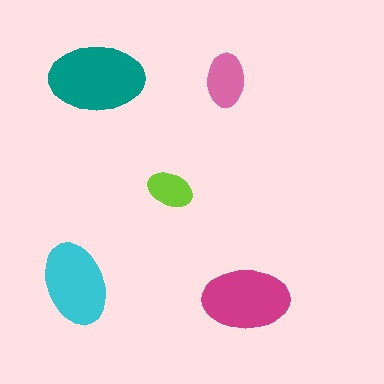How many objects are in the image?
There are 5 objects in the image.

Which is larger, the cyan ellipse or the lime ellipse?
The cyan one.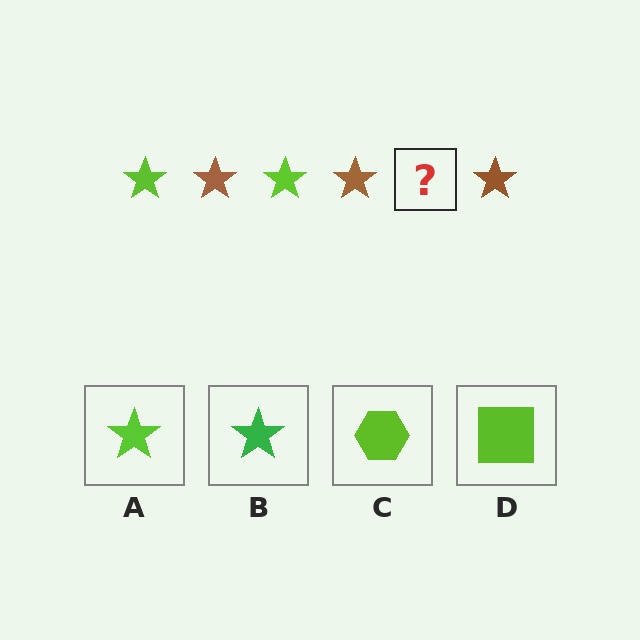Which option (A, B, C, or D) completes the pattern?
A.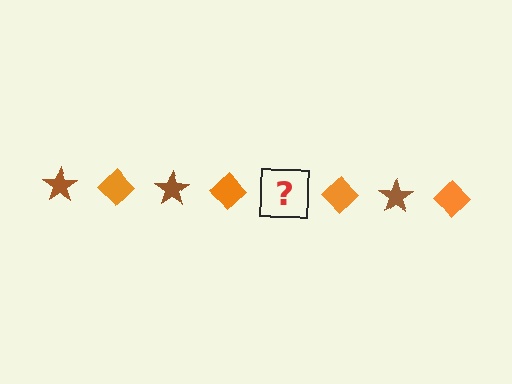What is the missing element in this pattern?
The missing element is a brown star.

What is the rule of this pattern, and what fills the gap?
The rule is that the pattern alternates between brown star and orange diamond. The gap should be filled with a brown star.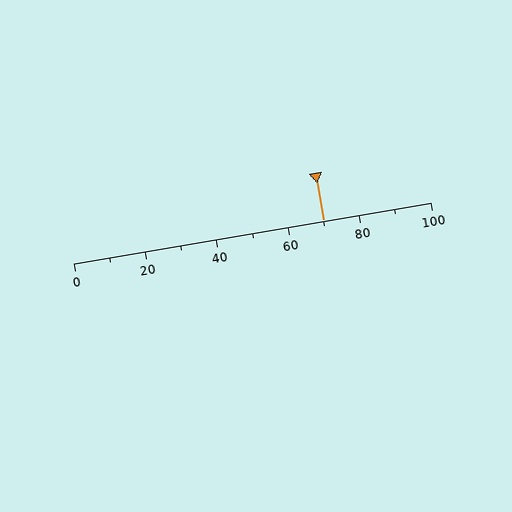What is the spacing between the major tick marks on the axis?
The major ticks are spaced 20 apart.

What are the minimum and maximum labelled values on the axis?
The axis runs from 0 to 100.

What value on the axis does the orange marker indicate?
The marker indicates approximately 70.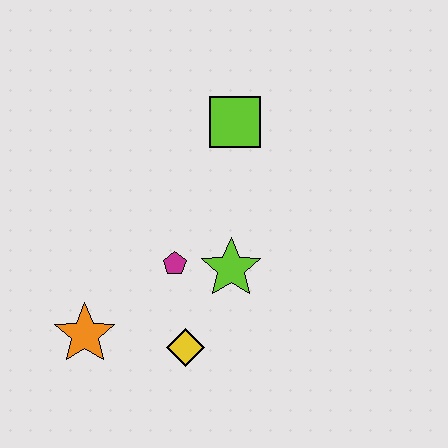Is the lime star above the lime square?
No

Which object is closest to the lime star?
The magenta pentagon is closest to the lime star.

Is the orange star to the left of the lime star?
Yes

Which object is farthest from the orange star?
The lime square is farthest from the orange star.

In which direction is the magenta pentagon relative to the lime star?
The magenta pentagon is to the left of the lime star.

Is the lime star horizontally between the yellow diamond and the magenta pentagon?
No